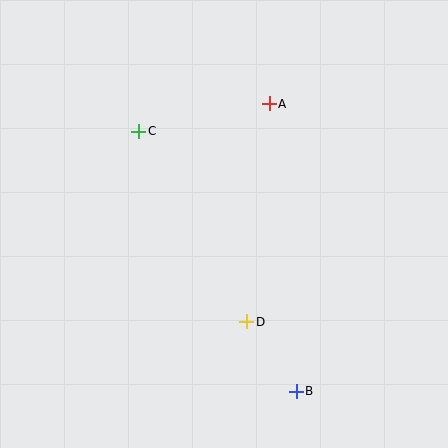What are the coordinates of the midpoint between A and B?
The midpoint between A and B is at (283, 247).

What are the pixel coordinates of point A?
Point A is at (269, 104).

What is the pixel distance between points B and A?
The distance between B and A is 289 pixels.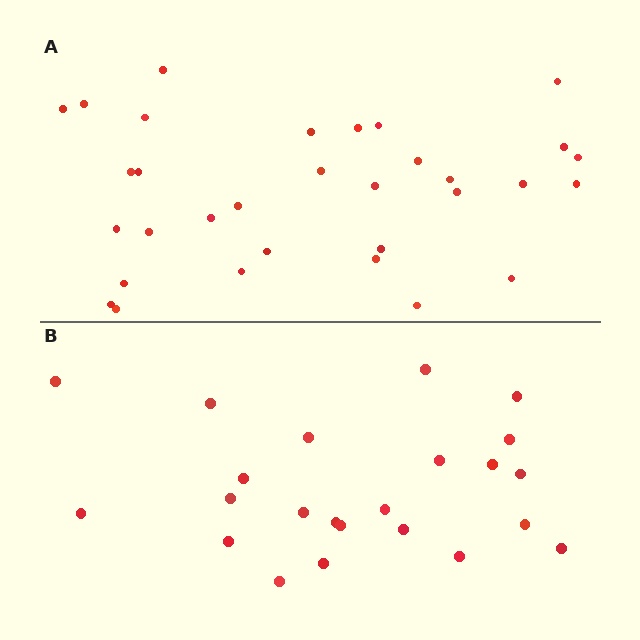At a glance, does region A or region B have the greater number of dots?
Region A (the top region) has more dots.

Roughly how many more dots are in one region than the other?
Region A has roughly 8 or so more dots than region B.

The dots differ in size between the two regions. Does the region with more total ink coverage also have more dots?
No. Region B has more total ink coverage because its dots are larger, but region A actually contains more individual dots. Total area can be misleading — the number of items is what matters here.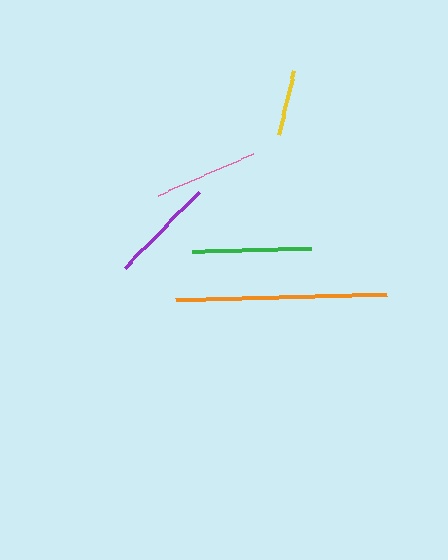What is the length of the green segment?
The green segment is approximately 119 pixels long.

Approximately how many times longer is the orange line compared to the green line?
The orange line is approximately 1.8 times the length of the green line.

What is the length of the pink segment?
The pink segment is approximately 103 pixels long.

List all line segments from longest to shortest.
From longest to shortest: orange, green, purple, pink, yellow.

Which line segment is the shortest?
The yellow line is the shortest at approximately 67 pixels.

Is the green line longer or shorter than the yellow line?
The green line is longer than the yellow line.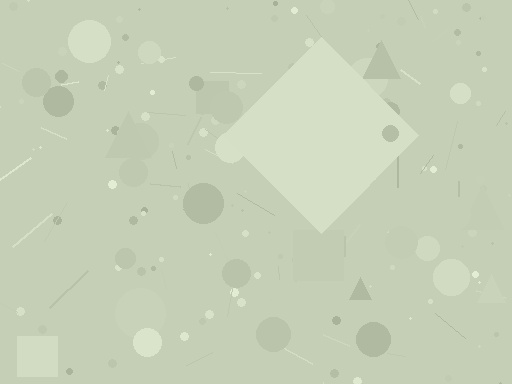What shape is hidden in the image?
A diamond is hidden in the image.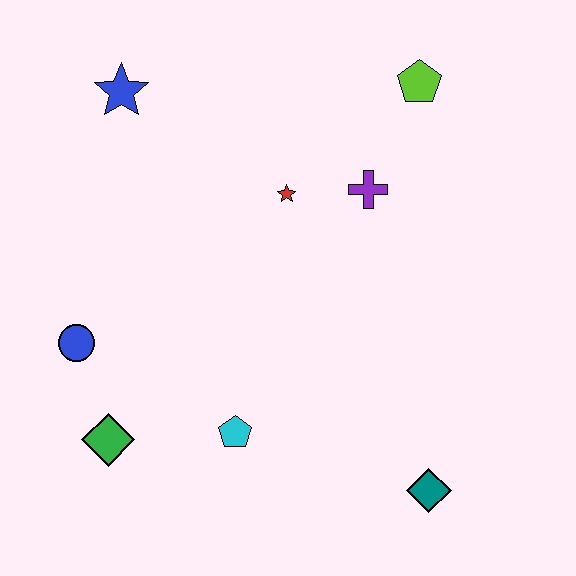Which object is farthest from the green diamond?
The lime pentagon is farthest from the green diamond.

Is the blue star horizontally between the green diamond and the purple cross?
Yes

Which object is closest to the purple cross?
The red star is closest to the purple cross.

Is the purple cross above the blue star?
No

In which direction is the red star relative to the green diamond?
The red star is above the green diamond.